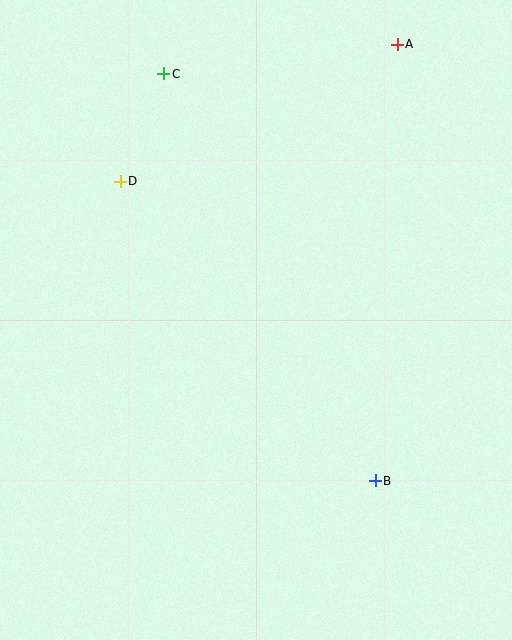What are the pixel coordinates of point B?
Point B is at (375, 481).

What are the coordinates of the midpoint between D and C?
The midpoint between D and C is at (142, 127).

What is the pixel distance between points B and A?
The distance between B and A is 437 pixels.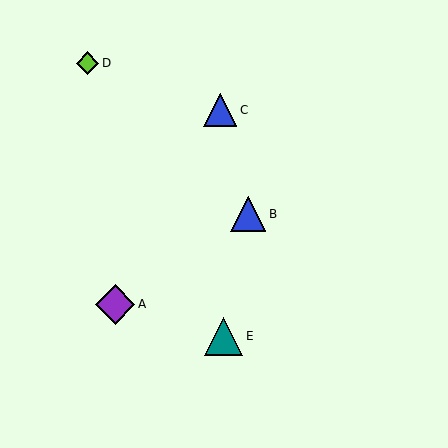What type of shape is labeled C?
Shape C is a blue triangle.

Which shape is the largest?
The purple diamond (labeled A) is the largest.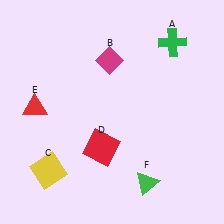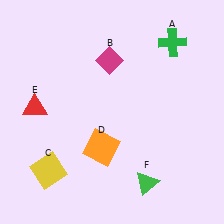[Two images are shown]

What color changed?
The square (D) changed from red in Image 1 to orange in Image 2.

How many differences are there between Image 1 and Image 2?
There is 1 difference between the two images.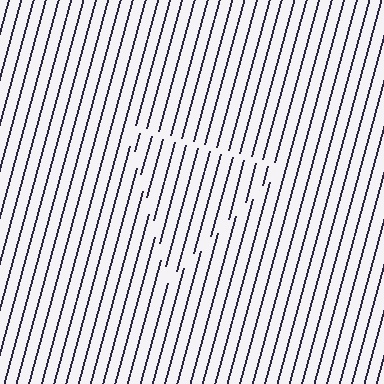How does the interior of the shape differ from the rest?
The interior of the shape contains the same grating, shifted by half a period — the contour is defined by the phase discontinuity where line-ends from the inner and outer gratings abut.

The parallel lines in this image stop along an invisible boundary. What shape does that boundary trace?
An illusory triangle. The interior of the shape contains the same grating, shifted by half a period — the contour is defined by the phase discontinuity where line-ends from the inner and outer gratings abut.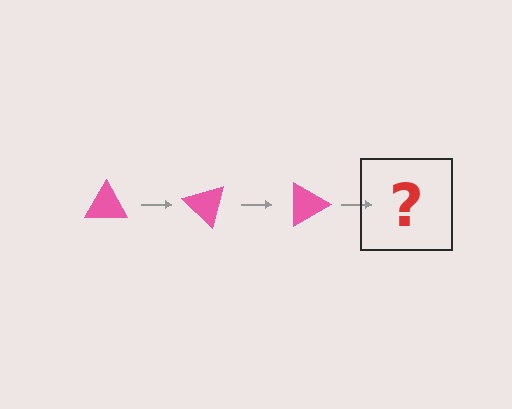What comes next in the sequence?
The next element should be a pink triangle rotated 135 degrees.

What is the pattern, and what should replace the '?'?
The pattern is that the triangle rotates 45 degrees each step. The '?' should be a pink triangle rotated 135 degrees.